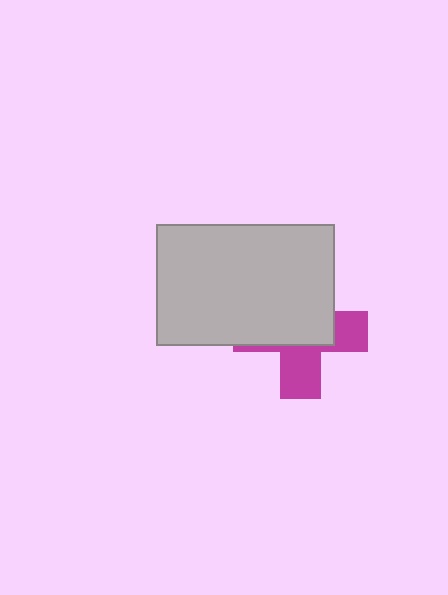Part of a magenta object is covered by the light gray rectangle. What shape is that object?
It is a cross.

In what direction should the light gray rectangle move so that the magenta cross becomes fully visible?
The light gray rectangle should move up. That is the shortest direction to clear the overlap and leave the magenta cross fully visible.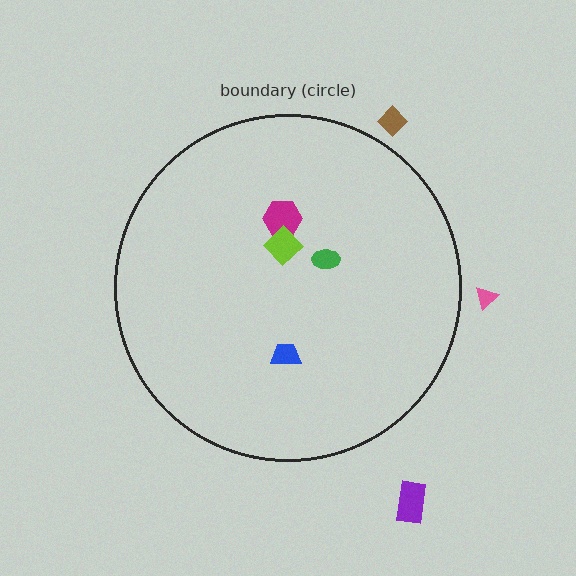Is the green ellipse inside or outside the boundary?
Inside.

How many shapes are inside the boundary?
4 inside, 3 outside.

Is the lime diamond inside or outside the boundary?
Inside.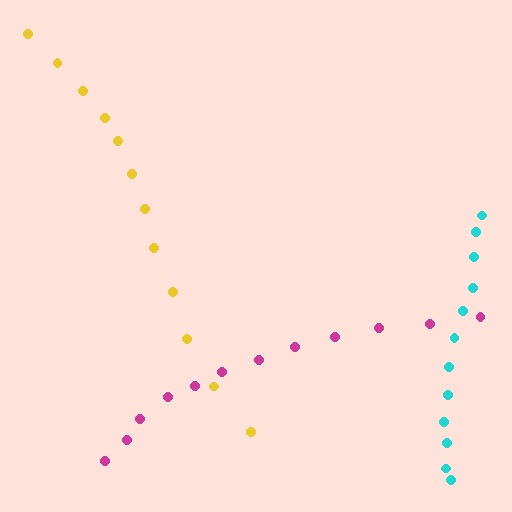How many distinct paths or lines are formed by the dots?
There are 3 distinct paths.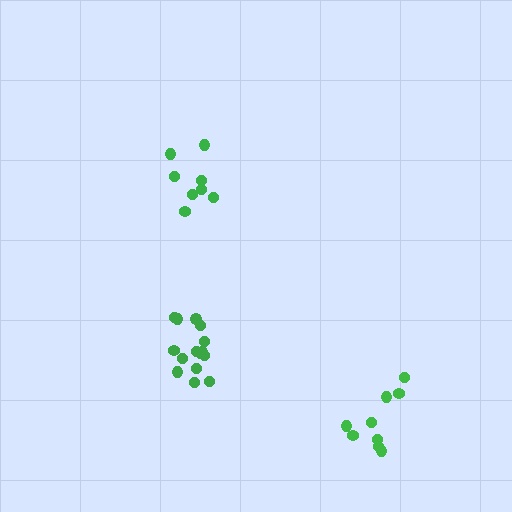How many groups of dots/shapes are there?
There are 3 groups.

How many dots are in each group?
Group 1: 15 dots, Group 2: 9 dots, Group 3: 9 dots (33 total).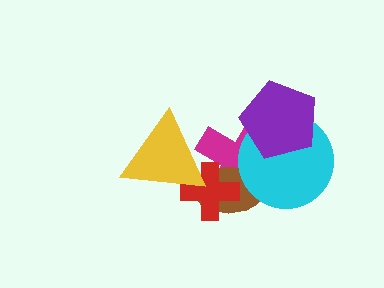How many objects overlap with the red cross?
3 objects overlap with the red cross.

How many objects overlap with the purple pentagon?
2 objects overlap with the purple pentagon.